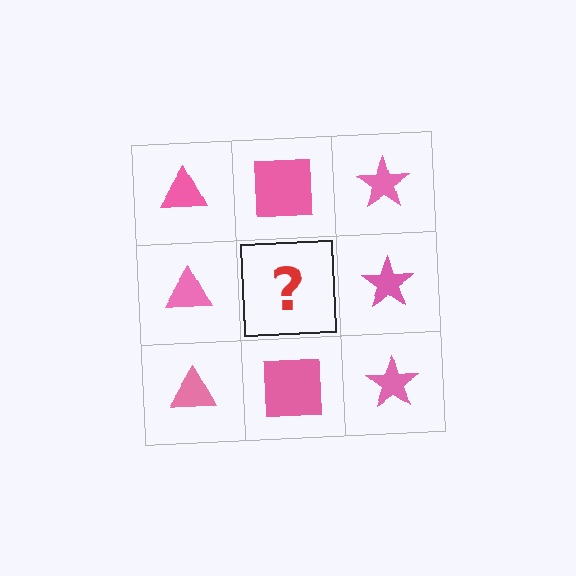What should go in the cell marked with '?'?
The missing cell should contain a pink square.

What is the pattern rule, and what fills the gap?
The rule is that each column has a consistent shape. The gap should be filled with a pink square.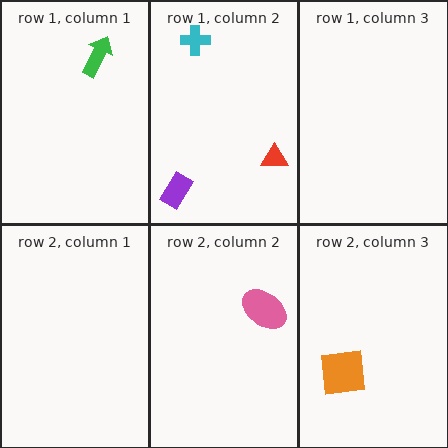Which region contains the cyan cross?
The row 1, column 2 region.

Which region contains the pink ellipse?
The row 2, column 2 region.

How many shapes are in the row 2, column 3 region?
1.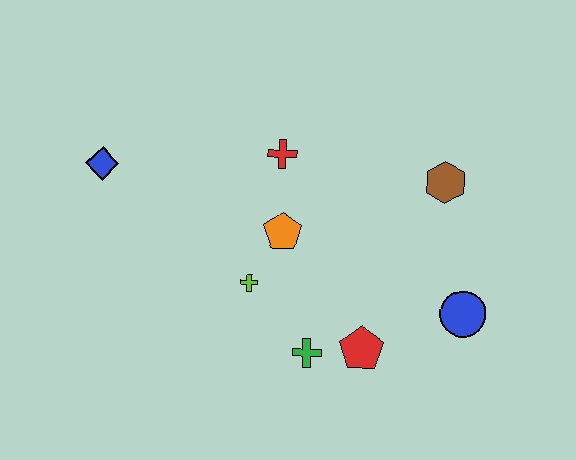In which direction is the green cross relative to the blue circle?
The green cross is to the left of the blue circle.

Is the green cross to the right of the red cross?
Yes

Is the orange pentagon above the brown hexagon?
No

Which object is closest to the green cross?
The red pentagon is closest to the green cross.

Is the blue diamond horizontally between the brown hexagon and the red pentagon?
No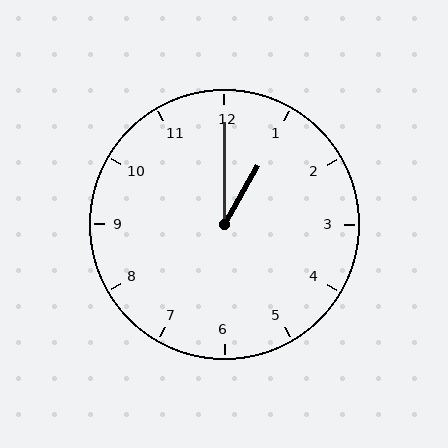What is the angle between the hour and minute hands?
Approximately 30 degrees.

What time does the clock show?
1:00.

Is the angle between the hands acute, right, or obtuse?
It is acute.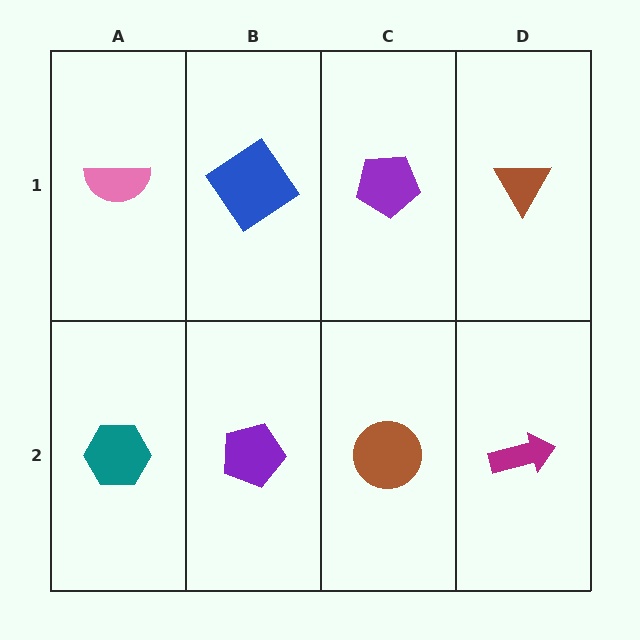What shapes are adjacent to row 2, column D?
A brown triangle (row 1, column D), a brown circle (row 2, column C).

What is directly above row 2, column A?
A pink semicircle.